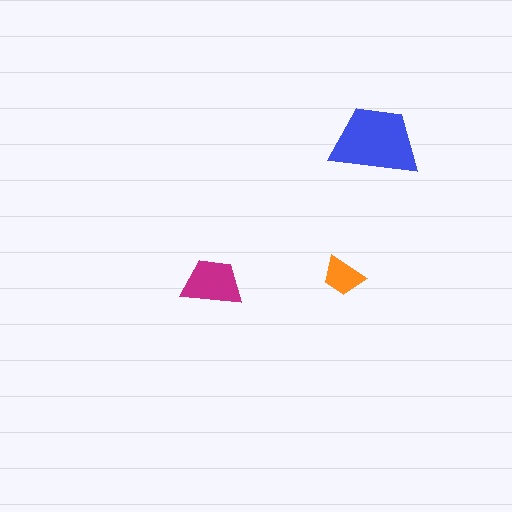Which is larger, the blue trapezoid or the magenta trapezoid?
The blue one.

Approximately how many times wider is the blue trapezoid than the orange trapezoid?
About 2 times wider.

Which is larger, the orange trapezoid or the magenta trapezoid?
The magenta one.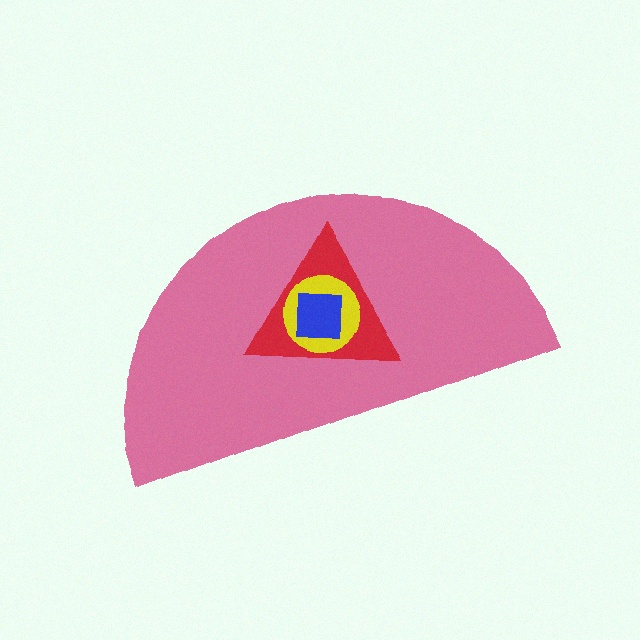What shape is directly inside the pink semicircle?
The red triangle.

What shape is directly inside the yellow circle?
The blue square.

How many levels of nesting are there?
4.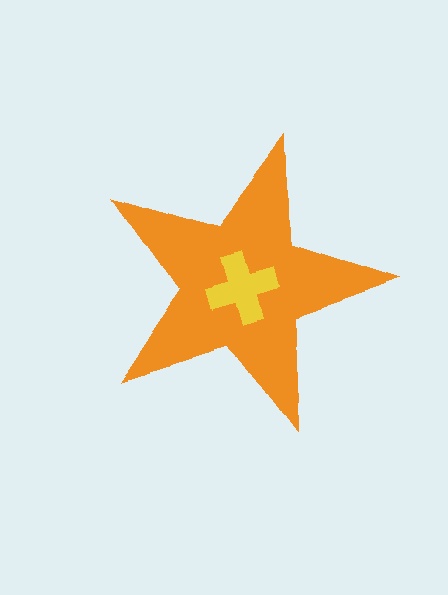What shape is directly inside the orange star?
The yellow cross.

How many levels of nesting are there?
2.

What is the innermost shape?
The yellow cross.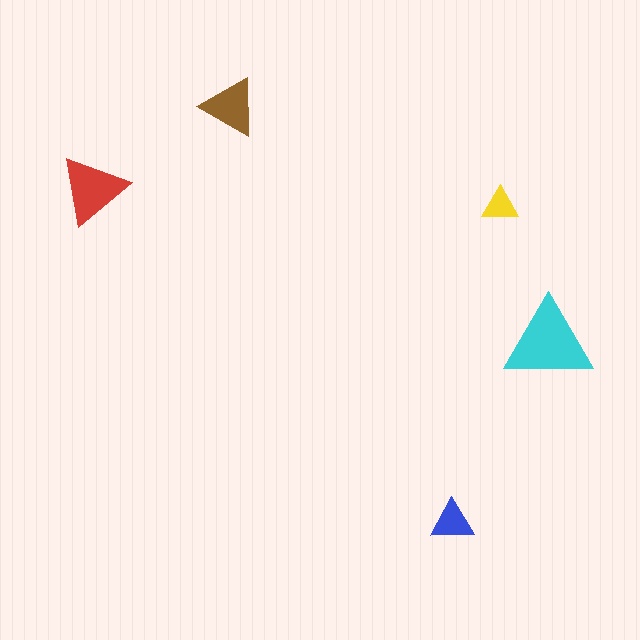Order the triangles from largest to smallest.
the cyan one, the red one, the brown one, the blue one, the yellow one.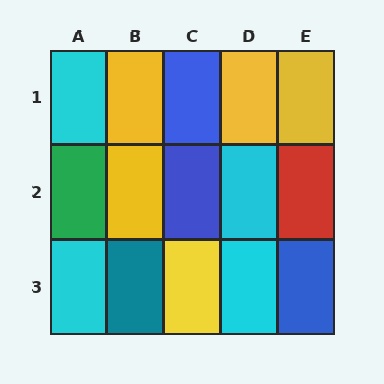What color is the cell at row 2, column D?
Cyan.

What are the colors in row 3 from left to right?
Cyan, teal, yellow, cyan, blue.